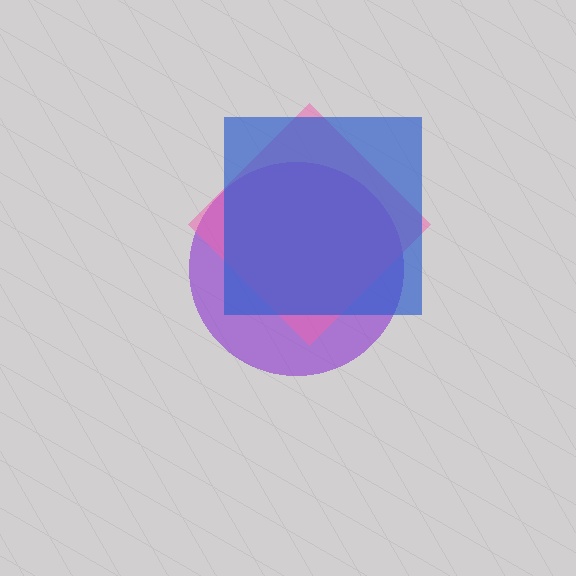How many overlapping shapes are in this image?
There are 3 overlapping shapes in the image.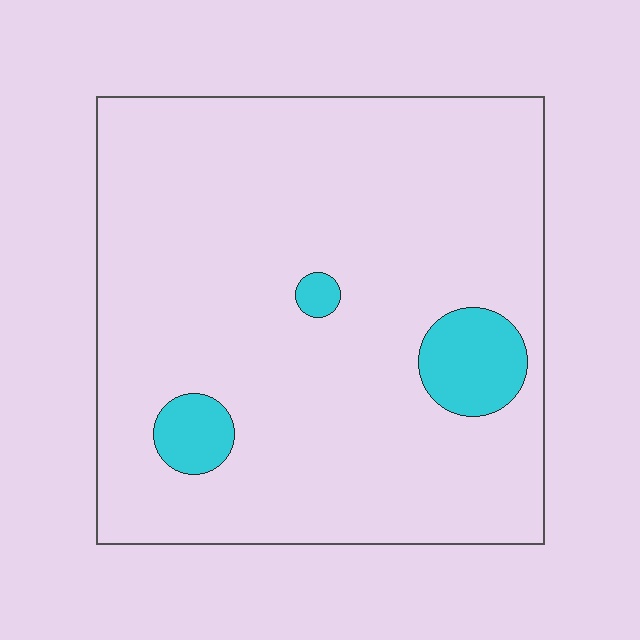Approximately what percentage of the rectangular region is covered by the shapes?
Approximately 10%.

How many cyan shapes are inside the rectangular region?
3.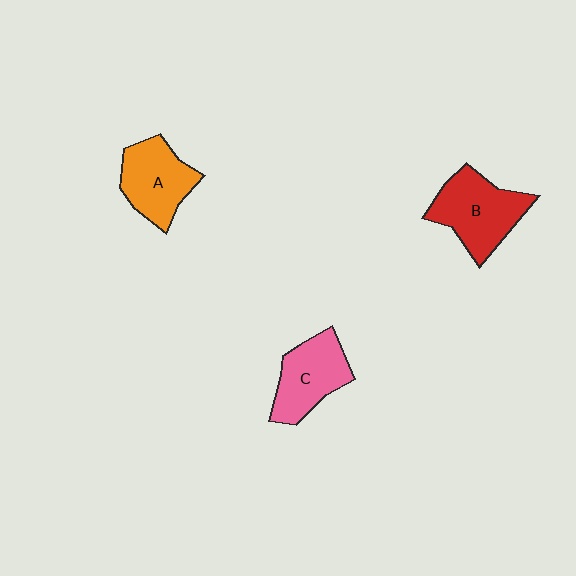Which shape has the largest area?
Shape B (red).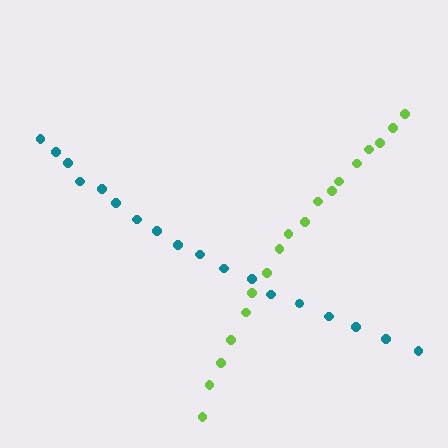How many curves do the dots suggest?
There are 2 distinct paths.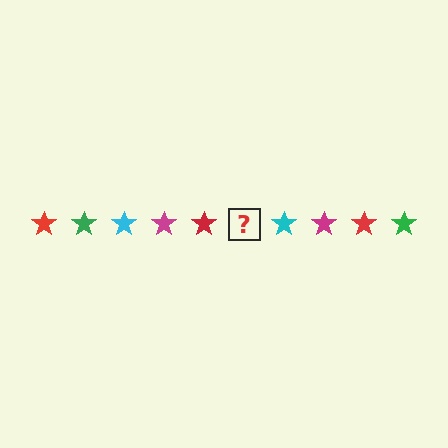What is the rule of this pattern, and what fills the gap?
The rule is that the pattern cycles through red, green, cyan, magenta stars. The gap should be filled with a green star.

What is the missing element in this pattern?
The missing element is a green star.